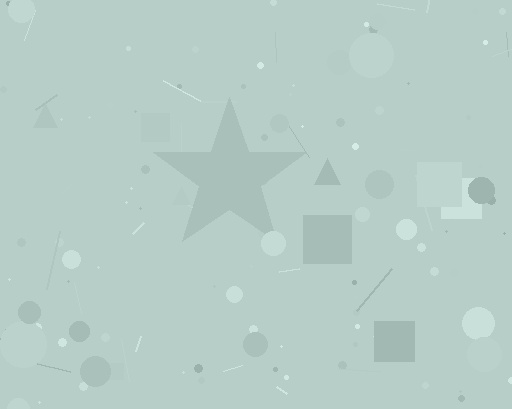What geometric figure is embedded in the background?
A star is embedded in the background.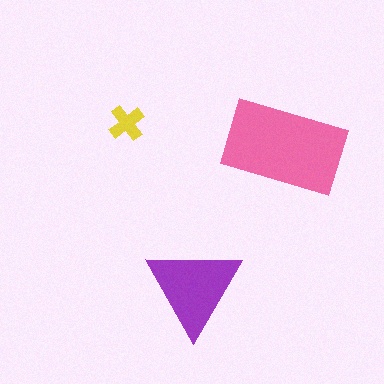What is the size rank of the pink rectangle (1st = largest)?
1st.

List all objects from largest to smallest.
The pink rectangle, the purple triangle, the yellow cross.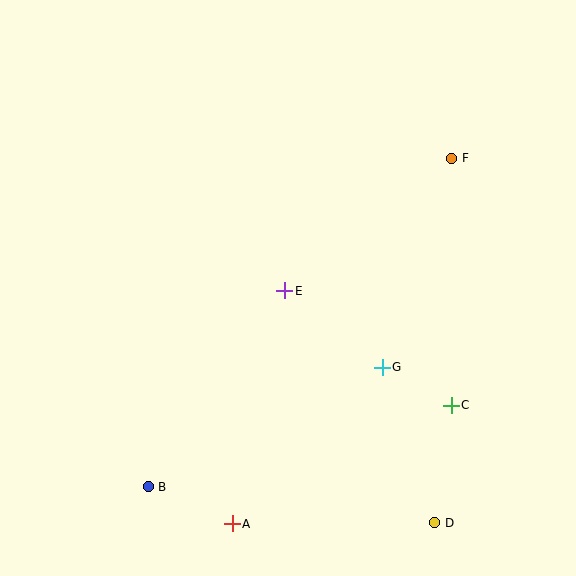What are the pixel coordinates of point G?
Point G is at (382, 367).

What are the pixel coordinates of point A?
Point A is at (232, 524).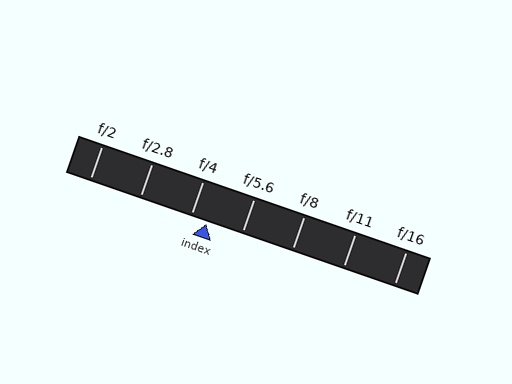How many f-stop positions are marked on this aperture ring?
There are 7 f-stop positions marked.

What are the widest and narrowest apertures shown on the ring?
The widest aperture shown is f/2 and the narrowest is f/16.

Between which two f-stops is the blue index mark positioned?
The index mark is between f/4 and f/5.6.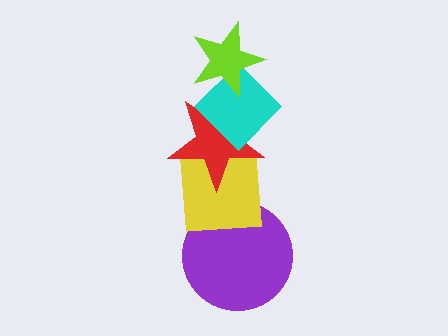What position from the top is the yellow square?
The yellow square is 4th from the top.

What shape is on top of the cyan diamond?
The lime star is on top of the cyan diamond.